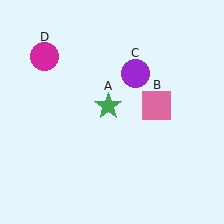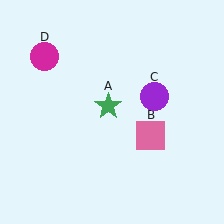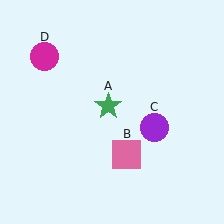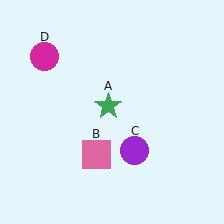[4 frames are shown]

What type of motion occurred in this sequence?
The pink square (object B), purple circle (object C) rotated clockwise around the center of the scene.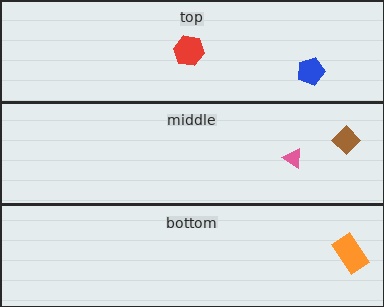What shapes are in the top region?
The red hexagon, the blue pentagon.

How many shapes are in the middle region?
2.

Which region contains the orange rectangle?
The bottom region.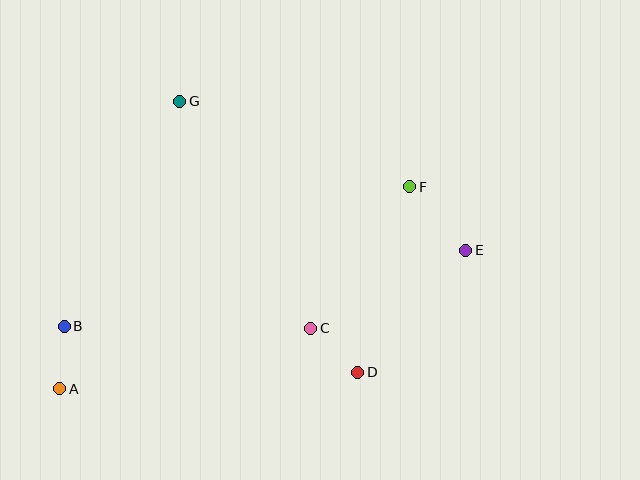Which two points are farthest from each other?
Points A and E are farthest from each other.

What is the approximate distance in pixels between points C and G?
The distance between C and G is approximately 262 pixels.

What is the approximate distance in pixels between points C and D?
The distance between C and D is approximately 64 pixels.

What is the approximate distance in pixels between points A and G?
The distance between A and G is approximately 312 pixels.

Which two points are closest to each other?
Points A and B are closest to each other.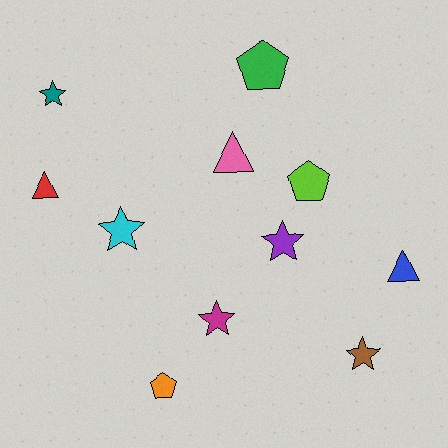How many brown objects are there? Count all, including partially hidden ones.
There is 1 brown object.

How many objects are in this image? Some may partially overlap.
There are 11 objects.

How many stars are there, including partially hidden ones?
There are 5 stars.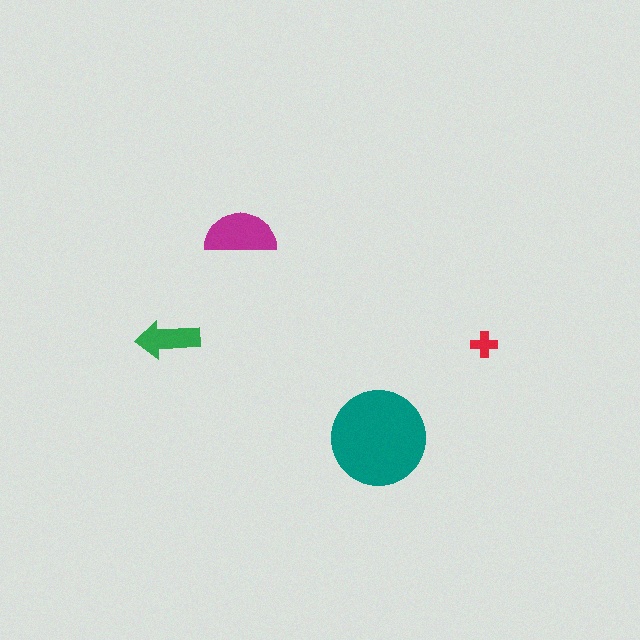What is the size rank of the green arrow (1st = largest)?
3rd.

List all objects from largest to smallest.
The teal circle, the magenta semicircle, the green arrow, the red cross.